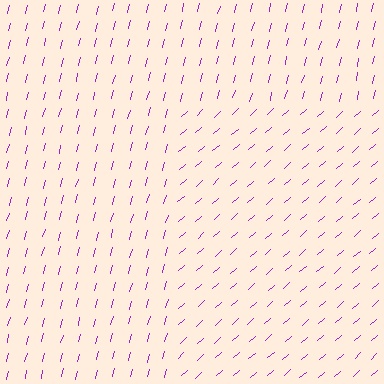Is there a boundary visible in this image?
Yes, there is a texture boundary formed by a change in line orientation.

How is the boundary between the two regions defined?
The boundary is defined purely by a change in line orientation (approximately 34 degrees difference). All lines are the same color and thickness.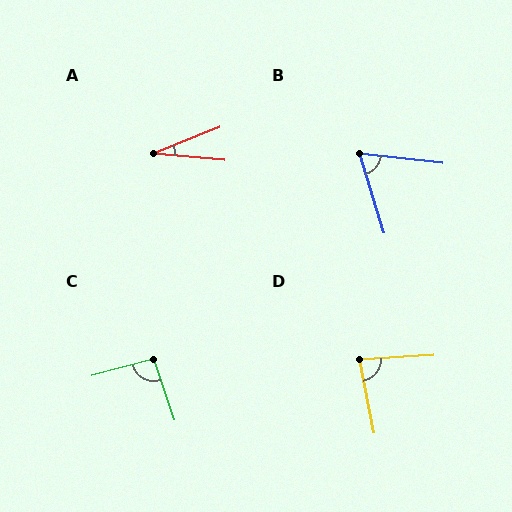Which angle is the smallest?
A, at approximately 28 degrees.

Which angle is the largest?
C, at approximately 94 degrees.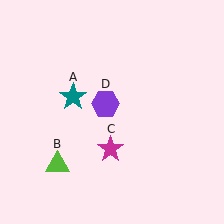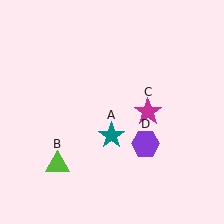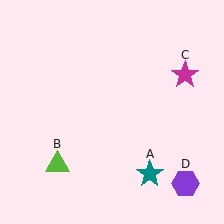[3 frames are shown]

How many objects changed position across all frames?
3 objects changed position: teal star (object A), magenta star (object C), purple hexagon (object D).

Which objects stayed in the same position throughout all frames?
Lime triangle (object B) remained stationary.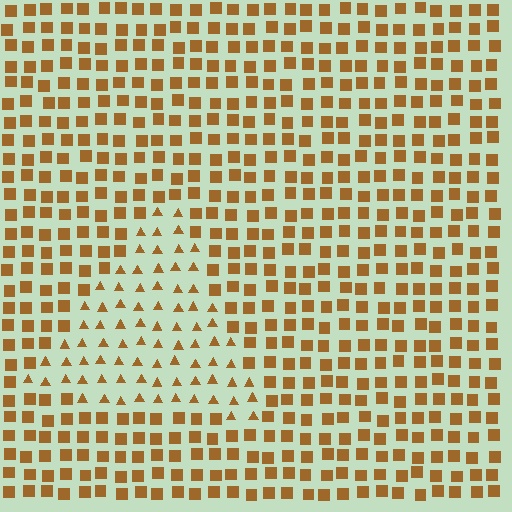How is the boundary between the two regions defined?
The boundary is defined by a change in element shape: triangles inside vs. squares outside. All elements share the same color and spacing.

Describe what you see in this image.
The image is filled with small brown elements arranged in a uniform grid. A triangle-shaped region contains triangles, while the surrounding area contains squares. The boundary is defined purely by the change in element shape.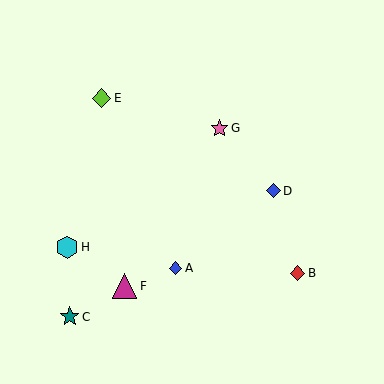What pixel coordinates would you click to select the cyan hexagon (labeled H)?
Click at (67, 247) to select the cyan hexagon H.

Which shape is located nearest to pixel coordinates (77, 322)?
The teal star (labeled C) at (70, 317) is nearest to that location.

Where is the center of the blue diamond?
The center of the blue diamond is at (176, 268).